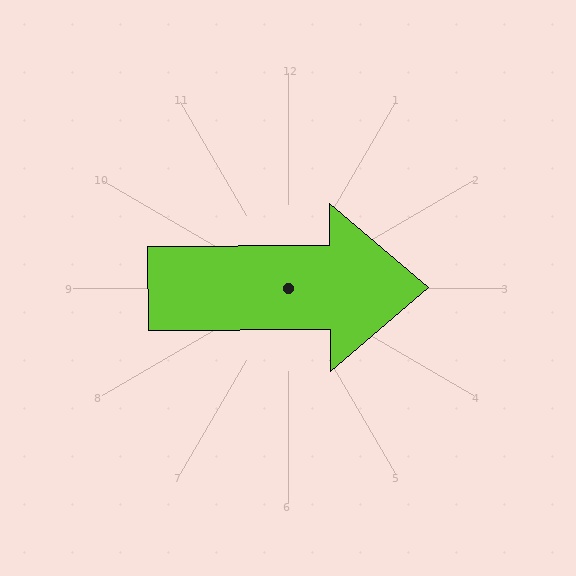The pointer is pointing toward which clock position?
Roughly 3 o'clock.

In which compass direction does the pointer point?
East.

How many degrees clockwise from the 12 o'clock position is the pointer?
Approximately 90 degrees.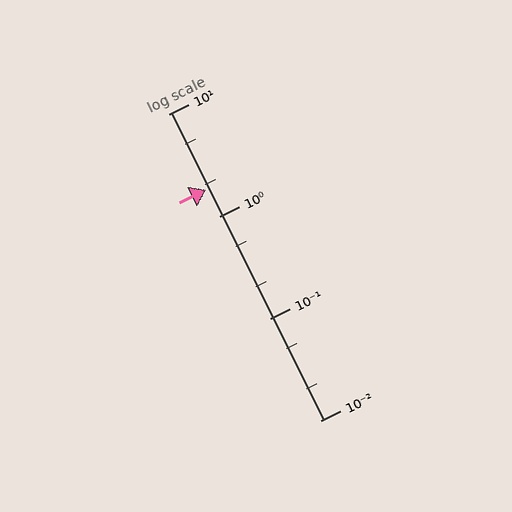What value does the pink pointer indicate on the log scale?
The pointer indicates approximately 1.8.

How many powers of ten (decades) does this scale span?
The scale spans 3 decades, from 0.01 to 10.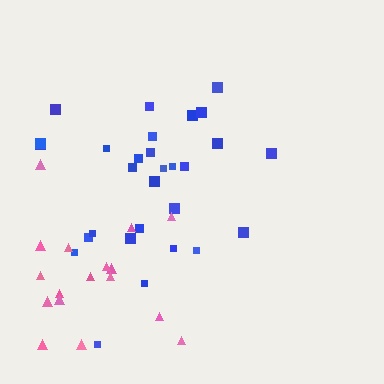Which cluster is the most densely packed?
Blue.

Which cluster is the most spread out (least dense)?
Pink.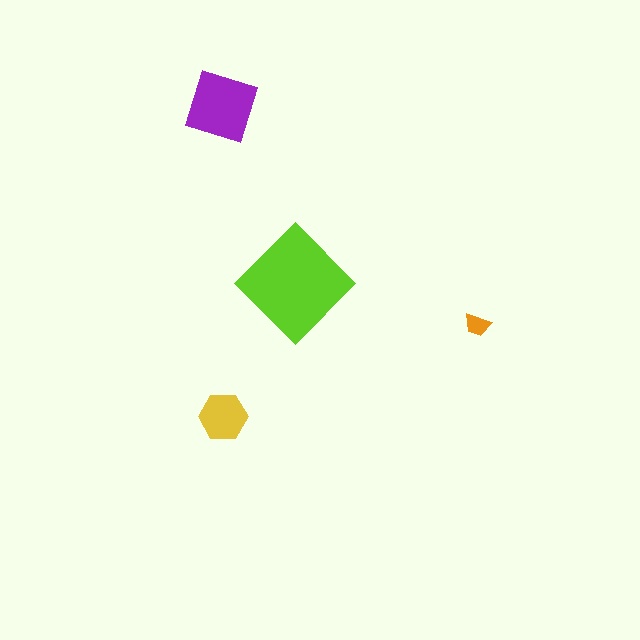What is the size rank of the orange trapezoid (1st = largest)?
4th.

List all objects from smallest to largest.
The orange trapezoid, the yellow hexagon, the purple square, the lime diamond.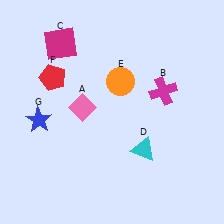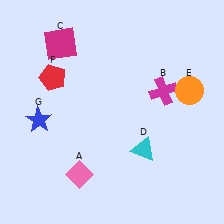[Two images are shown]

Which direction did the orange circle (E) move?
The orange circle (E) moved right.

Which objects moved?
The objects that moved are: the pink diamond (A), the orange circle (E).